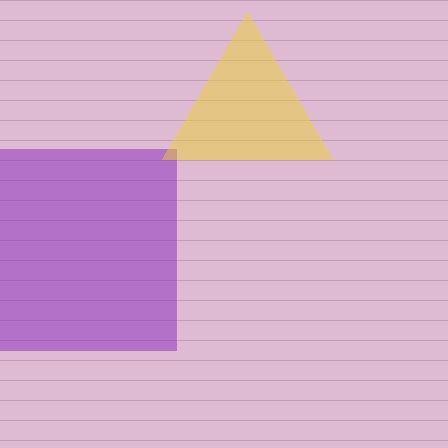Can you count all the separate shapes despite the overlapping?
Yes, there are 2 separate shapes.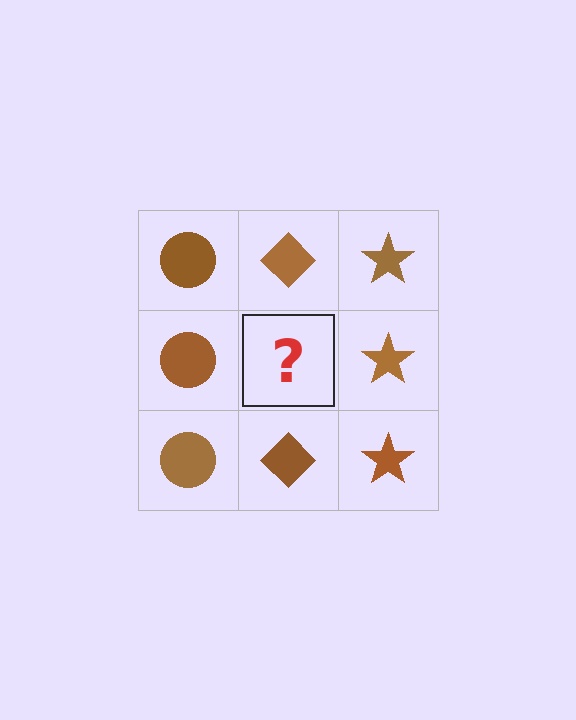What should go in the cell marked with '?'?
The missing cell should contain a brown diamond.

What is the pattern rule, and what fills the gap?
The rule is that each column has a consistent shape. The gap should be filled with a brown diamond.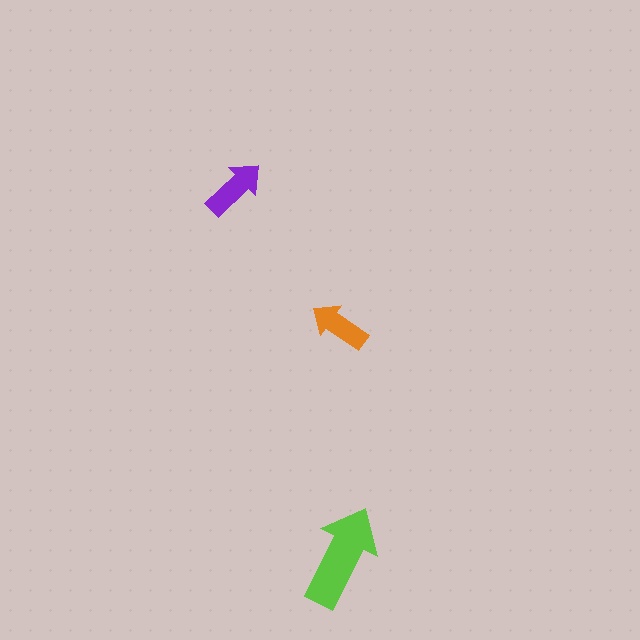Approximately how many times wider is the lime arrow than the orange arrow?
About 1.5 times wider.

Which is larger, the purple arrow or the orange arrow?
The purple one.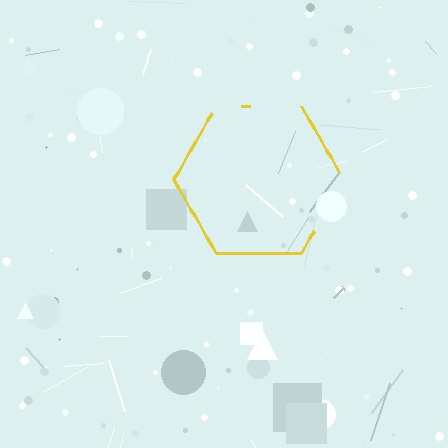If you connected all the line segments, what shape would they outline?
They would outline a hexagon.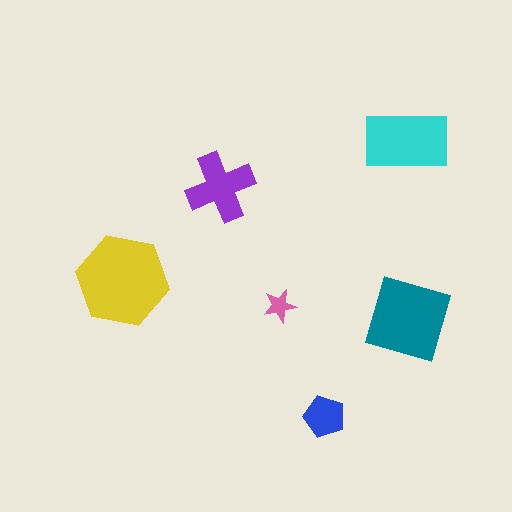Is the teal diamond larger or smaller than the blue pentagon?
Larger.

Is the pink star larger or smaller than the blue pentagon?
Smaller.